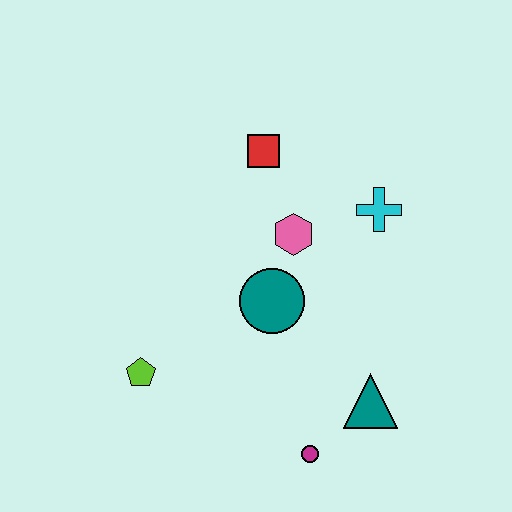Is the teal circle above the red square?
No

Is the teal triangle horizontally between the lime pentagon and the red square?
No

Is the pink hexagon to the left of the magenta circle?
Yes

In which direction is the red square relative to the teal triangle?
The red square is above the teal triangle.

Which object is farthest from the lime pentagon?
The cyan cross is farthest from the lime pentagon.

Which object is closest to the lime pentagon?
The teal circle is closest to the lime pentagon.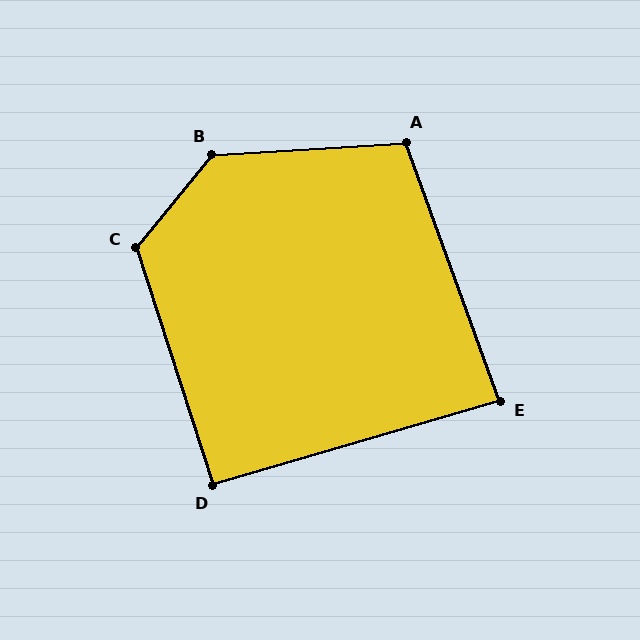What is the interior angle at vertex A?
Approximately 106 degrees (obtuse).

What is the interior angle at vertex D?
Approximately 91 degrees (approximately right).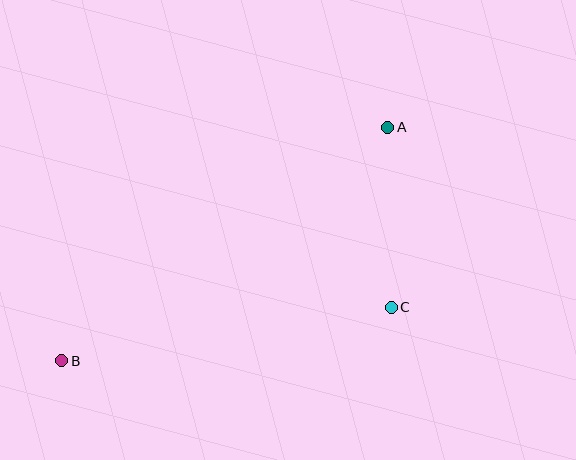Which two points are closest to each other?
Points A and C are closest to each other.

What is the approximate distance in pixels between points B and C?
The distance between B and C is approximately 334 pixels.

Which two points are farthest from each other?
Points A and B are farthest from each other.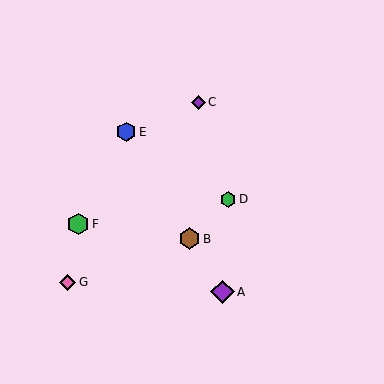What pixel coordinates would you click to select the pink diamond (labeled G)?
Click at (68, 282) to select the pink diamond G.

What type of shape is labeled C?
Shape C is a purple diamond.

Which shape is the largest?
The purple diamond (labeled A) is the largest.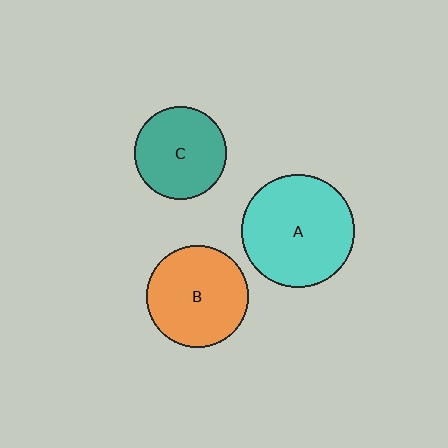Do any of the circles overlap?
No, none of the circles overlap.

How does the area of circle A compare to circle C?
Approximately 1.5 times.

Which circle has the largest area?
Circle A (cyan).